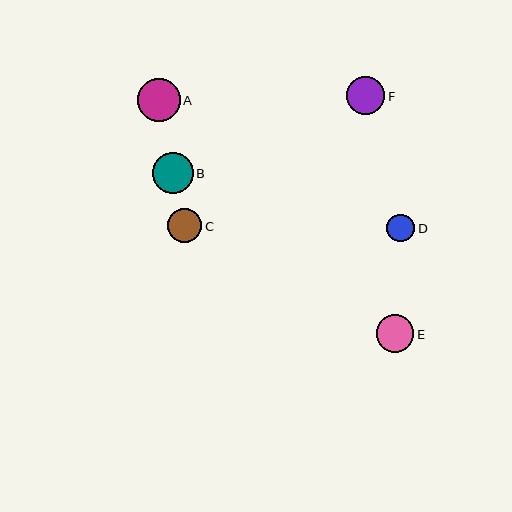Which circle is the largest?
Circle A is the largest with a size of approximately 43 pixels.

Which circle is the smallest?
Circle D is the smallest with a size of approximately 28 pixels.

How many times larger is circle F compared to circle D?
Circle F is approximately 1.4 times the size of circle D.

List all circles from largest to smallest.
From largest to smallest: A, B, F, E, C, D.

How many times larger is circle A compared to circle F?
Circle A is approximately 1.1 times the size of circle F.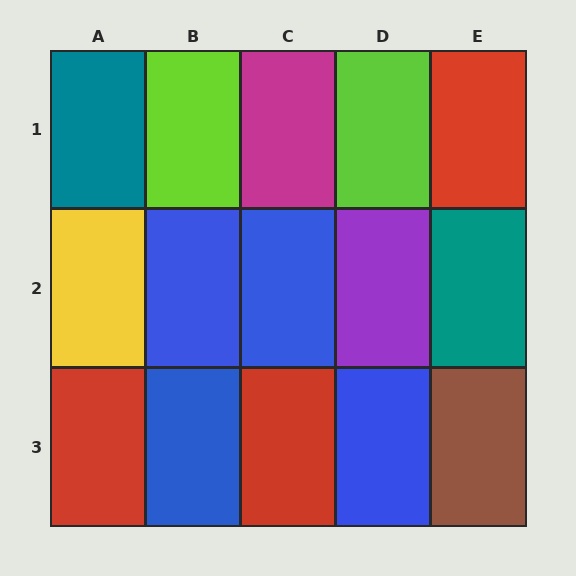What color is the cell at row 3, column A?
Red.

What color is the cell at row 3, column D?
Blue.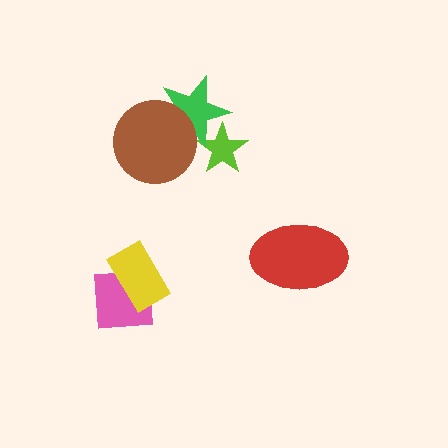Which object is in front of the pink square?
The yellow rectangle is in front of the pink square.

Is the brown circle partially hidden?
No, no other shape covers it.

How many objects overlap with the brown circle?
1 object overlaps with the brown circle.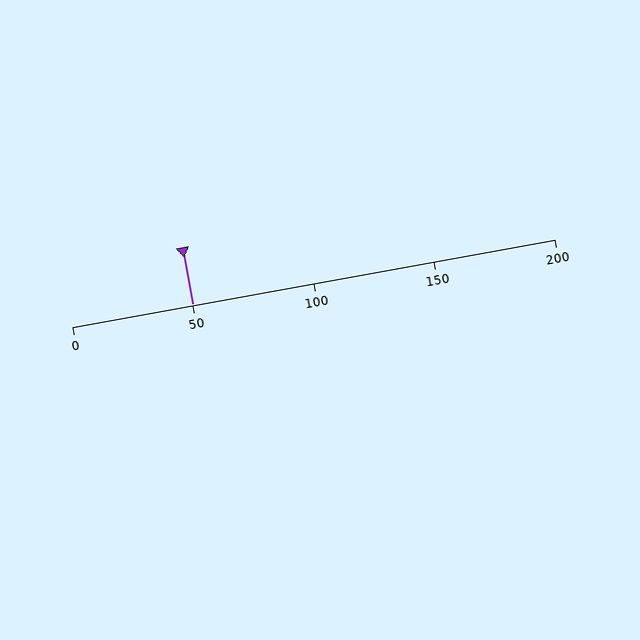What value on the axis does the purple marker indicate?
The marker indicates approximately 50.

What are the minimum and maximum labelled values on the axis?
The axis runs from 0 to 200.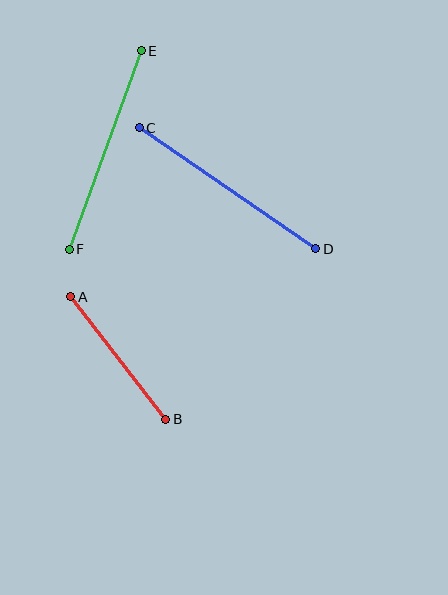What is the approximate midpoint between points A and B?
The midpoint is at approximately (118, 358) pixels.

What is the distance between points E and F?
The distance is approximately 211 pixels.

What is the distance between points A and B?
The distance is approximately 155 pixels.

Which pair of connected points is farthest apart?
Points C and D are farthest apart.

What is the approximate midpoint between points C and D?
The midpoint is at approximately (227, 188) pixels.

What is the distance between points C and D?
The distance is approximately 214 pixels.